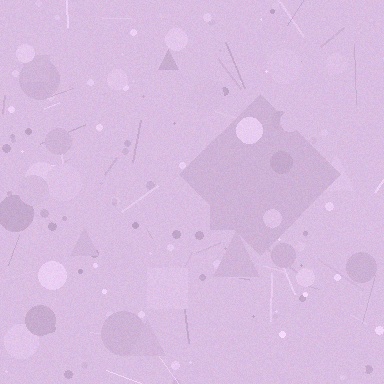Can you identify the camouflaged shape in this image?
The camouflaged shape is a diamond.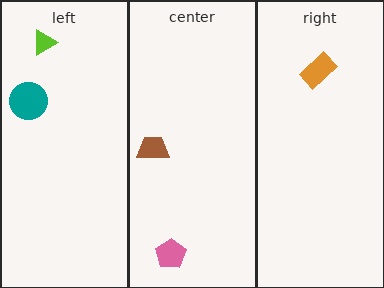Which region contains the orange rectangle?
The right region.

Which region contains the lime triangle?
The left region.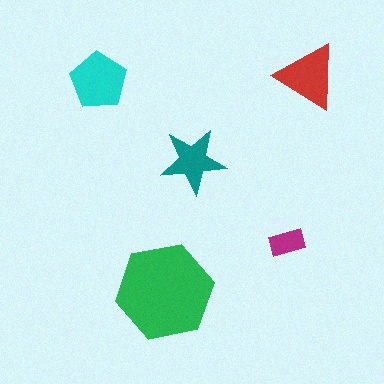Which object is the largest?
The green hexagon.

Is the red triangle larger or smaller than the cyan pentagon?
Smaller.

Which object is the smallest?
The magenta rectangle.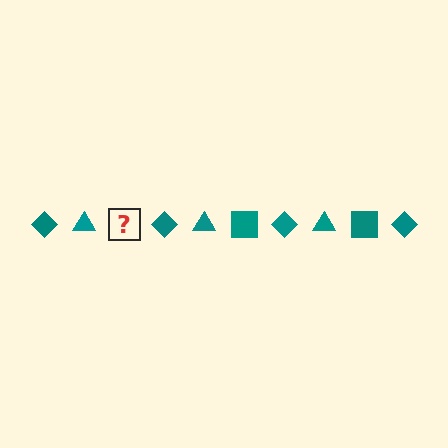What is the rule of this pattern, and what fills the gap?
The rule is that the pattern cycles through diamond, triangle, square shapes in teal. The gap should be filled with a teal square.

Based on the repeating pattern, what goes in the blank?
The blank should be a teal square.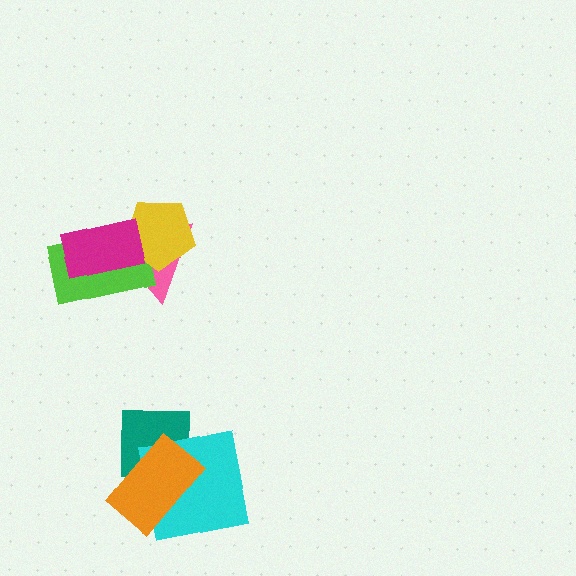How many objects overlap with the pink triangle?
3 objects overlap with the pink triangle.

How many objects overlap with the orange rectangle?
2 objects overlap with the orange rectangle.